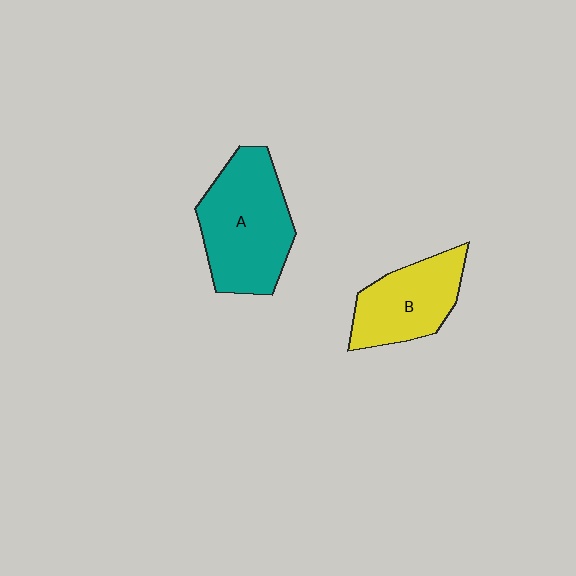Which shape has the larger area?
Shape A (teal).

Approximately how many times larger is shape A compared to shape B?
Approximately 1.4 times.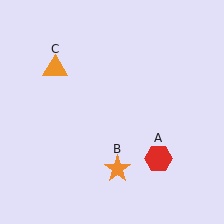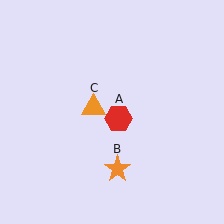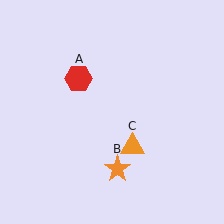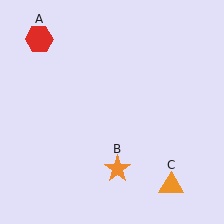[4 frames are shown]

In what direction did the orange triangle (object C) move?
The orange triangle (object C) moved down and to the right.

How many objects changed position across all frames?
2 objects changed position: red hexagon (object A), orange triangle (object C).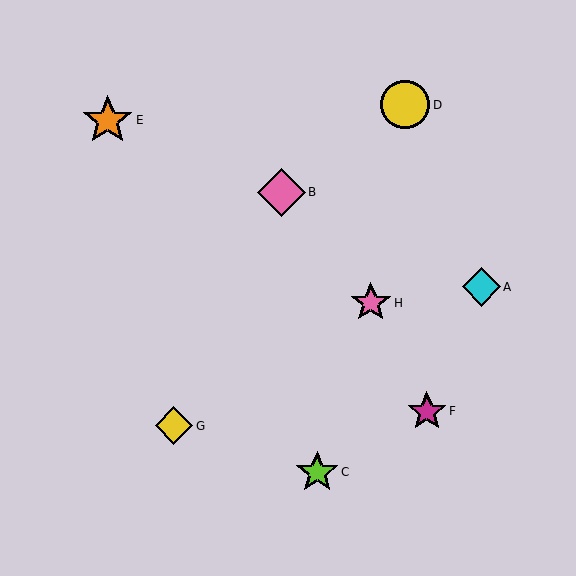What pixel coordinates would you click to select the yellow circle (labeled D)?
Click at (405, 105) to select the yellow circle D.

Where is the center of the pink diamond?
The center of the pink diamond is at (281, 192).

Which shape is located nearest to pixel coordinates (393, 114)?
The yellow circle (labeled D) at (405, 105) is nearest to that location.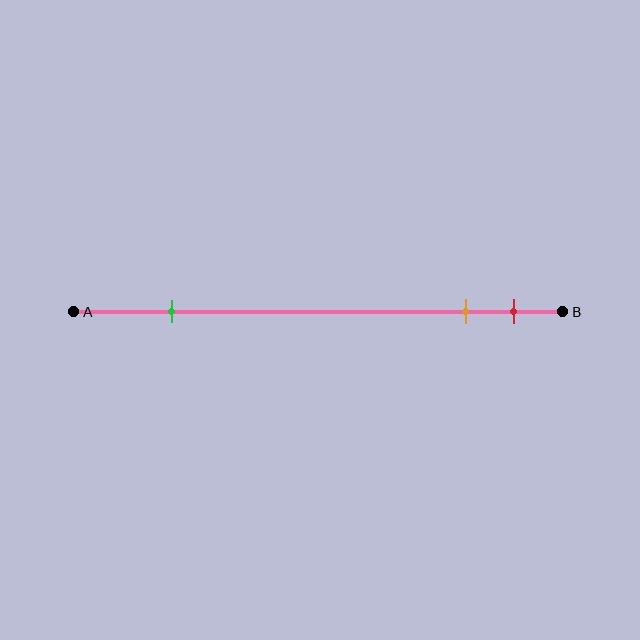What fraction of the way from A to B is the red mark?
The red mark is approximately 90% (0.9) of the way from A to B.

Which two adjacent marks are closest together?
The orange and red marks are the closest adjacent pair.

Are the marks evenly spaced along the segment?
No, the marks are not evenly spaced.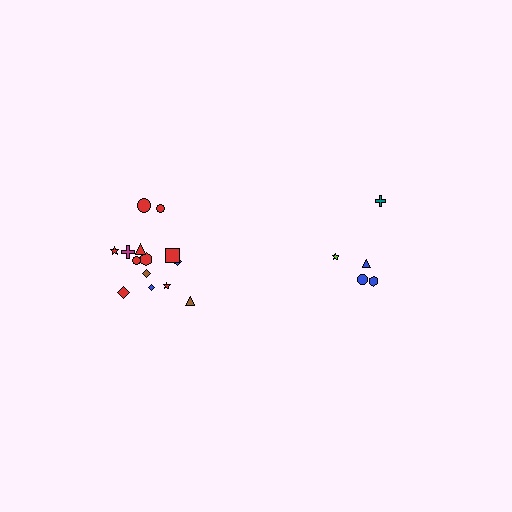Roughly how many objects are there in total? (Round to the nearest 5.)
Roughly 20 objects in total.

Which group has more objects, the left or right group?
The left group.